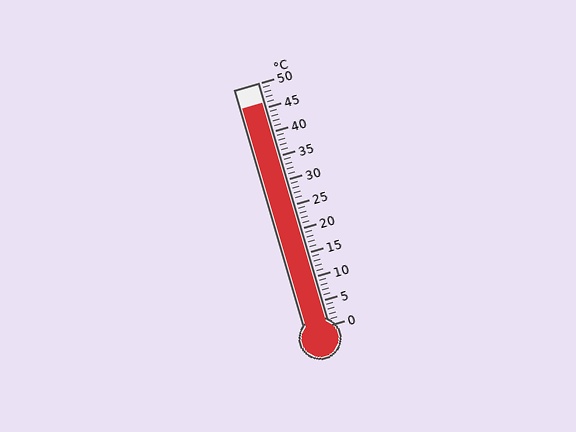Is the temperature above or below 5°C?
The temperature is above 5°C.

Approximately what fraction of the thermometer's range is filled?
The thermometer is filled to approximately 90% of its range.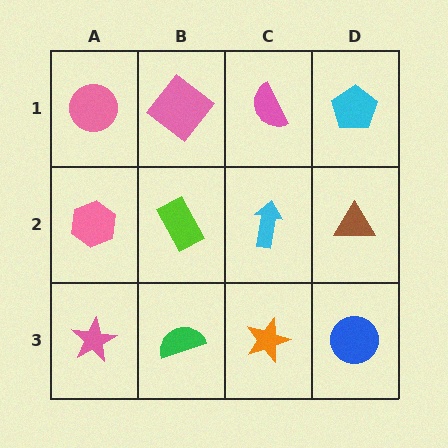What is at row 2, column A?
A pink hexagon.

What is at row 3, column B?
A green semicircle.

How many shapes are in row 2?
4 shapes.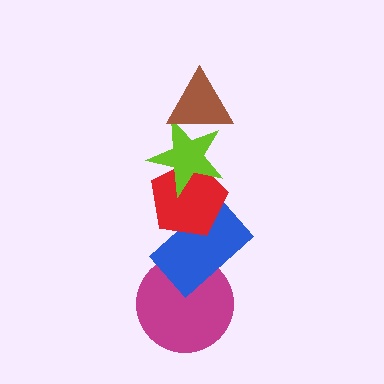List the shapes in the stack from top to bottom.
From top to bottom: the brown triangle, the lime star, the red pentagon, the blue rectangle, the magenta circle.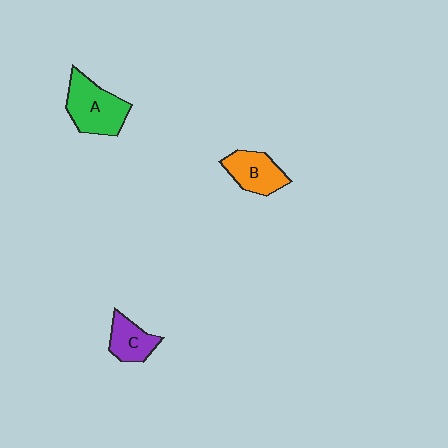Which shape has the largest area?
Shape A (green).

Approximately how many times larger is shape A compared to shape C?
Approximately 1.6 times.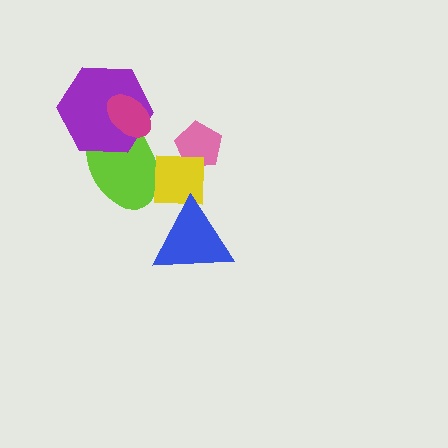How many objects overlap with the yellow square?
3 objects overlap with the yellow square.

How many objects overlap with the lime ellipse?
3 objects overlap with the lime ellipse.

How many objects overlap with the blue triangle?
1 object overlaps with the blue triangle.